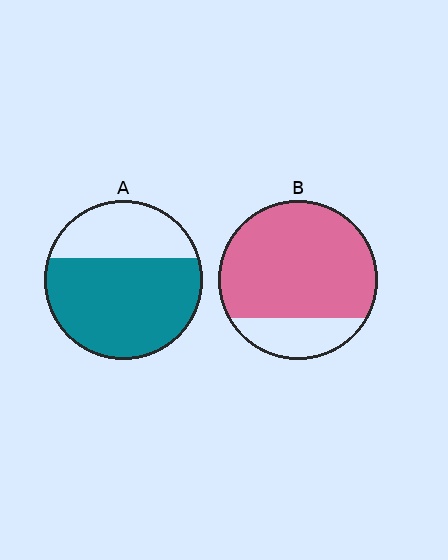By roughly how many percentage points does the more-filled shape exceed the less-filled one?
By roughly 10 percentage points (B over A).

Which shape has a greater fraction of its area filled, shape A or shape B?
Shape B.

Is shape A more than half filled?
Yes.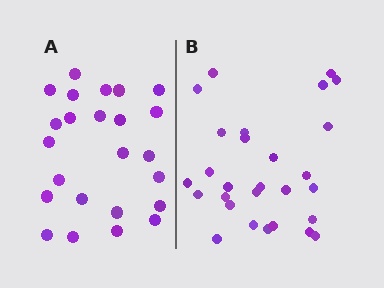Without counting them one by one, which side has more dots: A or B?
Region B (the right region) has more dots.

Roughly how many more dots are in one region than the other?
Region B has about 4 more dots than region A.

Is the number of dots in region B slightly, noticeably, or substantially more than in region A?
Region B has only slightly more — the two regions are fairly close. The ratio is roughly 1.2 to 1.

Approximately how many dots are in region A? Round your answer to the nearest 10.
About 20 dots. (The exact count is 24, which rounds to 20.)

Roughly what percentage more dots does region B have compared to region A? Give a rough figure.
About 15% more.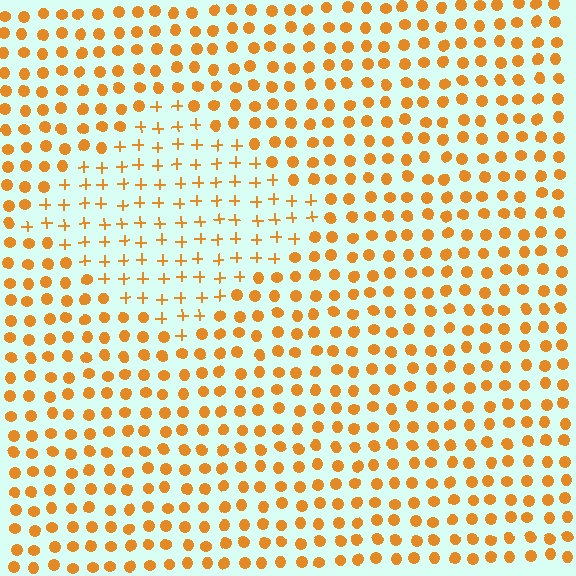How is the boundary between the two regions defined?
The boundary is defined by a change in element shape: plus signs inside vs. circles outside. All elements share the same color and spacing.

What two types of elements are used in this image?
The image uses plus signs inside the diamond region and circles outside it.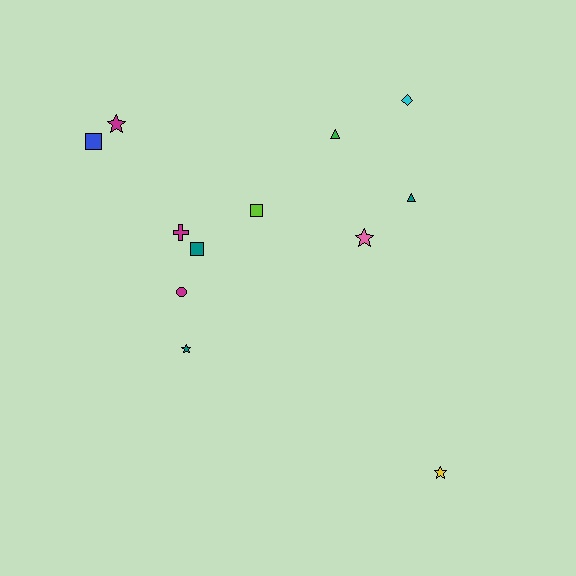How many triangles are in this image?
There are 2 triangles.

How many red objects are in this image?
There are no red objects.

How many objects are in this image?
There are 12 objects.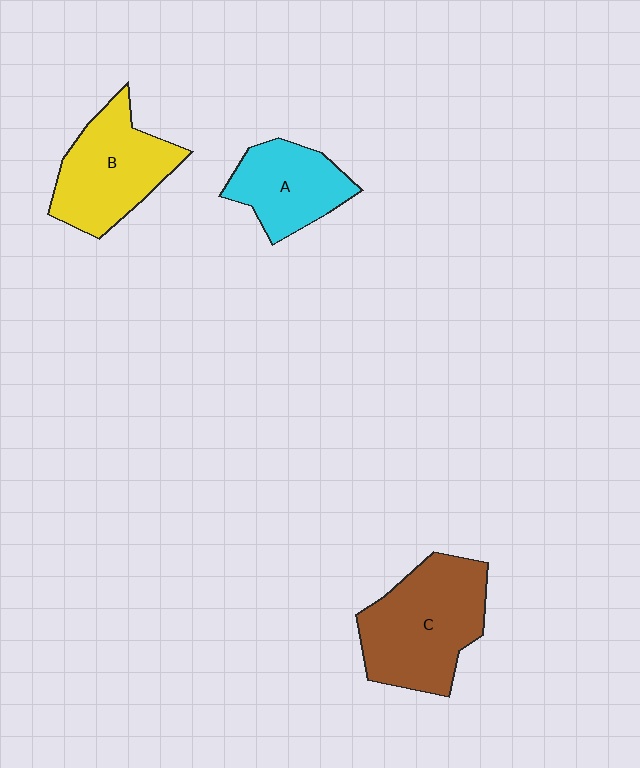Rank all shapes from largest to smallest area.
From largest to smallest: C (brown), B (yellow), A (cyan).